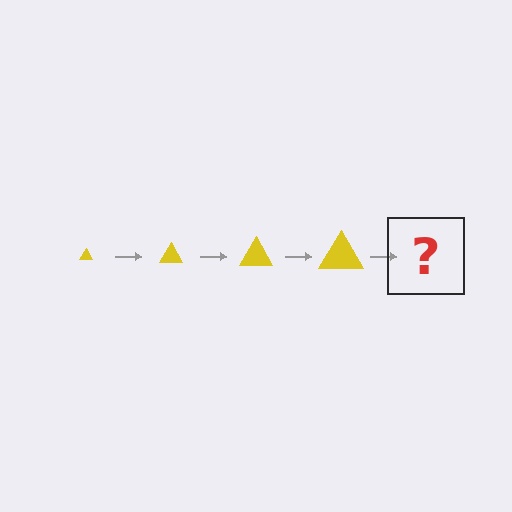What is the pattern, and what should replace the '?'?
The pattern is that the triangle gets progressively larger each step. The '?' should be a yellow triangle, larger than the previous one.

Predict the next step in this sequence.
The next step is a yellow triangle, larger than the previous one.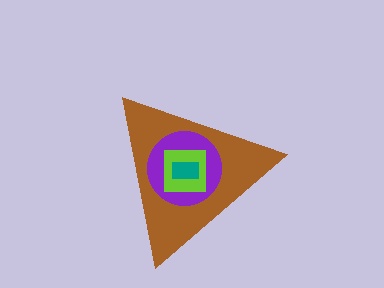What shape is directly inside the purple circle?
The lime square.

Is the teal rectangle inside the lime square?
Yes.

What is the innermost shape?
The teal rectangle.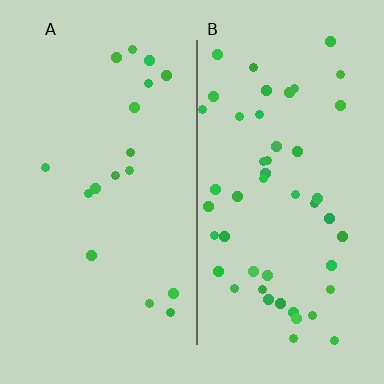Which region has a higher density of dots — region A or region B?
B (the right).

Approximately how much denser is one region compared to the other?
Approximately 2.8× — region B over region A.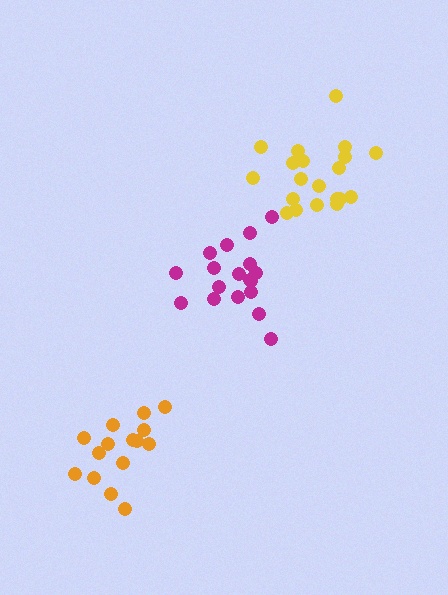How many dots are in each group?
Group 1: 20 dots, Group 2: 18 dots, Group 3: 15 dots (53 total).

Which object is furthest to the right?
The yellow cluster is rightmost.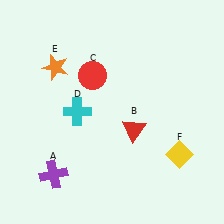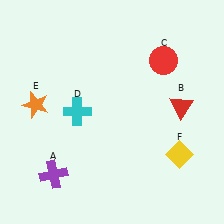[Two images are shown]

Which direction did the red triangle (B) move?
The red triangle (B) moved right.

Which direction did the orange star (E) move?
The orange star (E) moved down.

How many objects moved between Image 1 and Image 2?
3 objects moved between the two images.